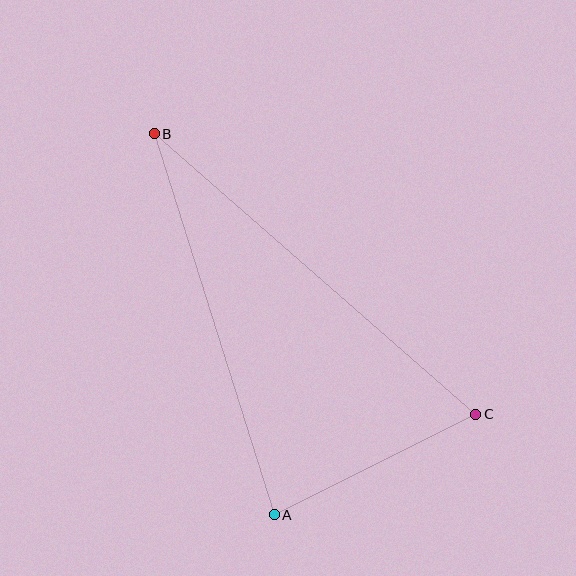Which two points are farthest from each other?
Points B and C are farthest from each other.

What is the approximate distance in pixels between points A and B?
The distance between A and B is approximately 400 pixels.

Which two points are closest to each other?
Points A and C are closest to each other.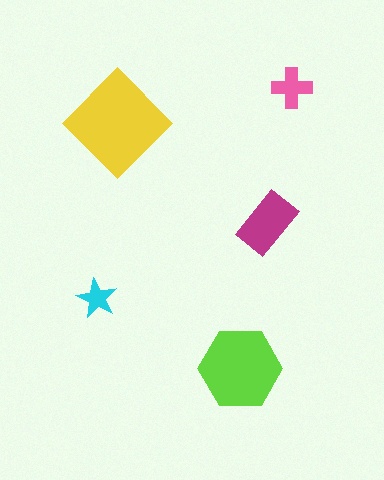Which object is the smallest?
The cyan star.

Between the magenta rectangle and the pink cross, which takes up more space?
The magenta rectangle.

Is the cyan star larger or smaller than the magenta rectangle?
Smaller.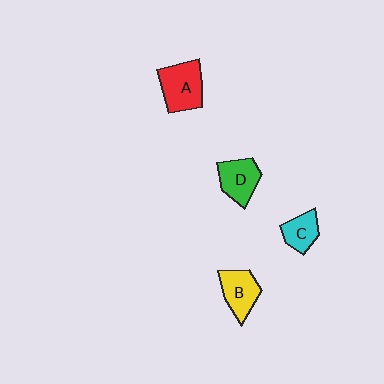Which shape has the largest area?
Shape A (red).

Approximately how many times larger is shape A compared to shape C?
Approximately 1.6 times.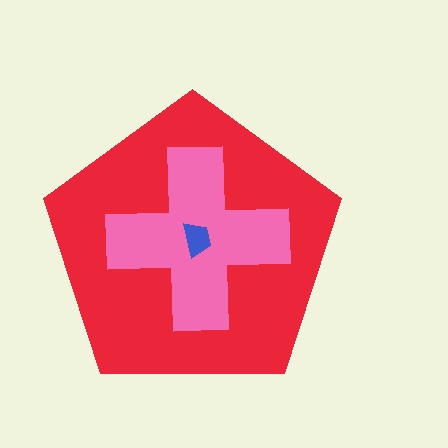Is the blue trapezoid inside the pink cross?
Yes.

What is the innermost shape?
The blue trapezoid.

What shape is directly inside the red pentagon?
The pink cross.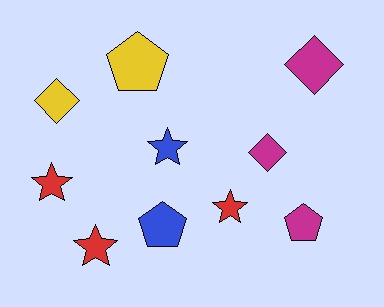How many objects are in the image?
There are 10 objects.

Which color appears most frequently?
Red, with 3 objects.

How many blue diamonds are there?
There are no blue diamonds.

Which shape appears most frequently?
Star, with 4 objects.